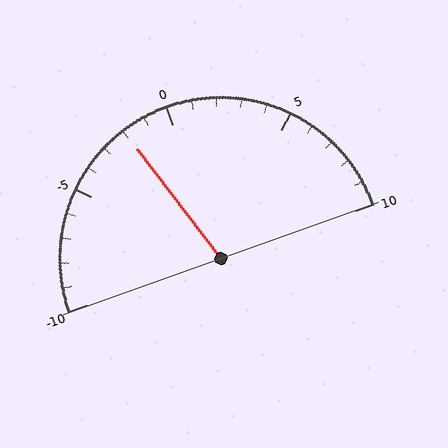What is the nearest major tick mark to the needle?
The nearest major tick mark is 0.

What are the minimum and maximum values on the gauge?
The gauge ranges from -10 to 10.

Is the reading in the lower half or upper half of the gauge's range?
The reading is in the lower half of the range (-10 to 10).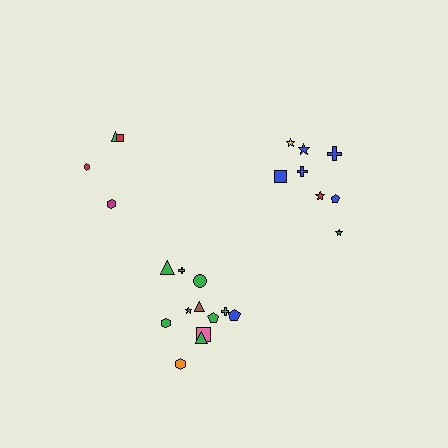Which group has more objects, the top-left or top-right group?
The top-right group.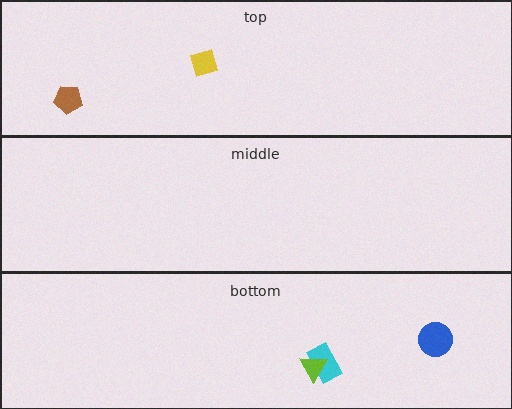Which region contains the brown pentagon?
The top region.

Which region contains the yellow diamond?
The top region.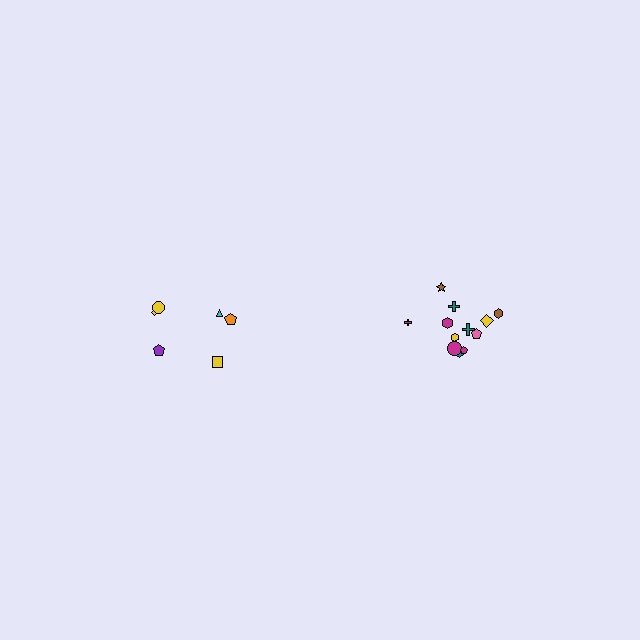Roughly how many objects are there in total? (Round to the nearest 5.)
Roughly 20 objects in total.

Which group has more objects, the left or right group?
The right group.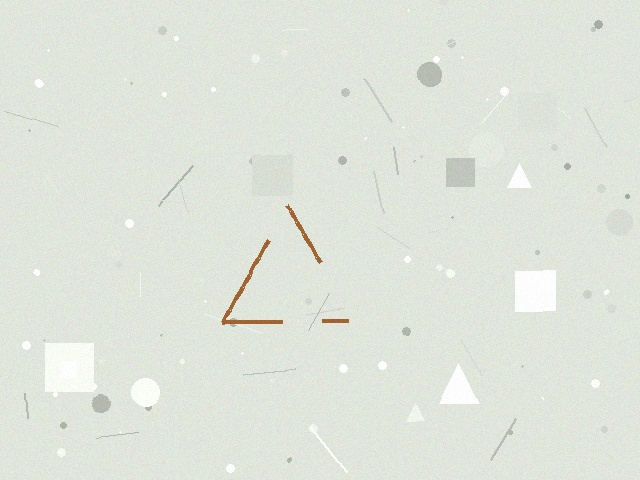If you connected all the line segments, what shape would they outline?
They would outline a triangle.